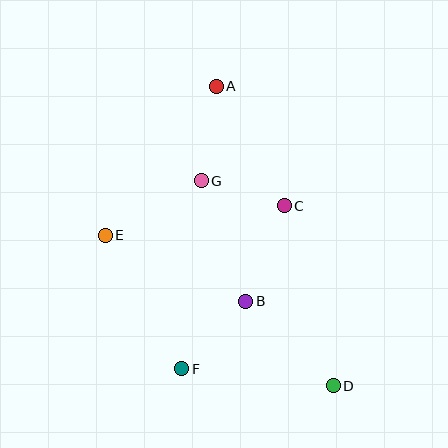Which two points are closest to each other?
Points C and G are closest to each other.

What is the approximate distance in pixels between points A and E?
The distance between A and E is approximately 186 pixels.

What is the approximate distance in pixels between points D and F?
The distance between D and F is approximately 153 pixels.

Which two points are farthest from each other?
Points A and D are farthest from each other.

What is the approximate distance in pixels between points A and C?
The distance between A and C is approximately 137 pixels.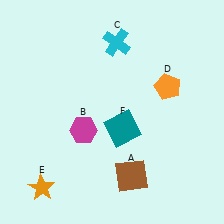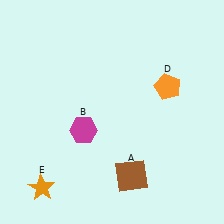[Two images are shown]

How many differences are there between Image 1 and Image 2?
There are 2 differences between the two images.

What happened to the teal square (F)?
The teal square (F) was removed in Image 2. It was in the bottom-right area of Image 1.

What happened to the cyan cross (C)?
The cyan cross (C) was removed in Image 2. It was in the top-right area of Image 1.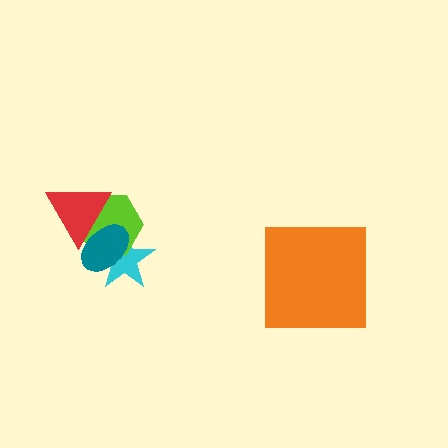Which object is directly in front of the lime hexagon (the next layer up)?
The teal ellipse is directly in front of the lime hexagon.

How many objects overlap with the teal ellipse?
3 objects overlap with the teal ellipse.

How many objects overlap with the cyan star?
2 objects overlap with the cyan star.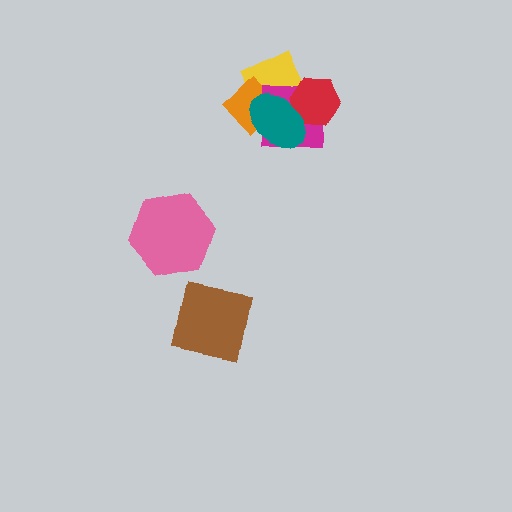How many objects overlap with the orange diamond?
3 objects overlap with the orange diamond.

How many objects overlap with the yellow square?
4 objects overlap with the yellow square.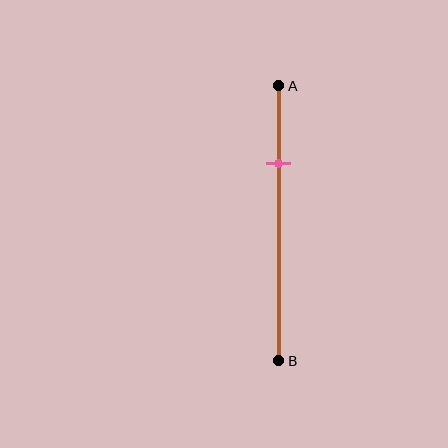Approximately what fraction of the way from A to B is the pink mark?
The pink mark is approximately 30% of the way from A to B.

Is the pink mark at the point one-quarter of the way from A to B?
No, the mark is at about 30% from A, not at the 25% one-quarter point.